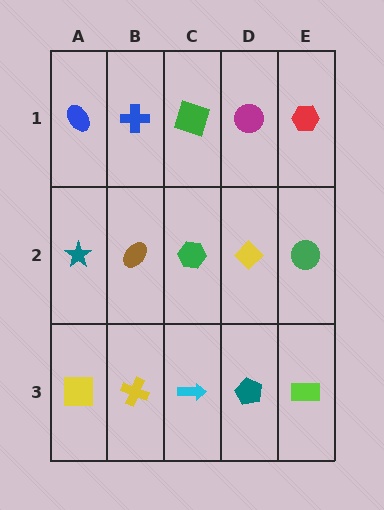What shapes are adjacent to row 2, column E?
A red hexagon (row 1, column E), a lime rectangle (row 3, column E), a yellow diamond (row 2, column D).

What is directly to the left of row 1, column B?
A blue ellipse.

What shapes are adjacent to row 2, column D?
A magenta circle (row 1, column D), a teal pentagon (row 3, column D), a green hexagon (row 2, column C), a green circle (row 2, column E).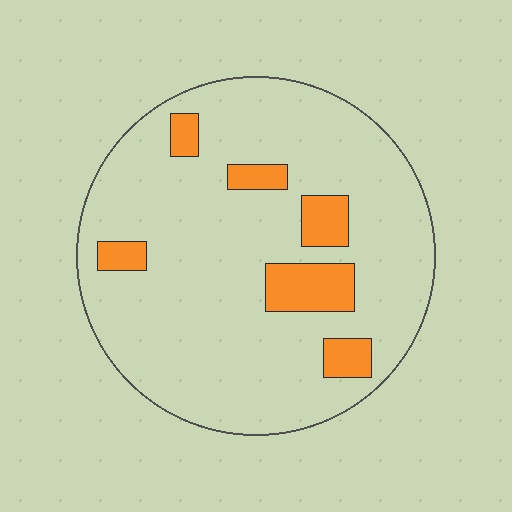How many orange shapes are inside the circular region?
6.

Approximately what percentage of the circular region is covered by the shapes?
Approximately 15%.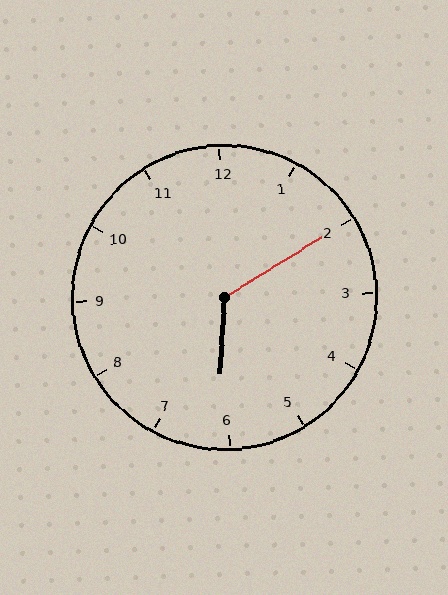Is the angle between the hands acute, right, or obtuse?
It is obtuse.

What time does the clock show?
6:10.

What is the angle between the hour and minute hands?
Approximately 125 degrees.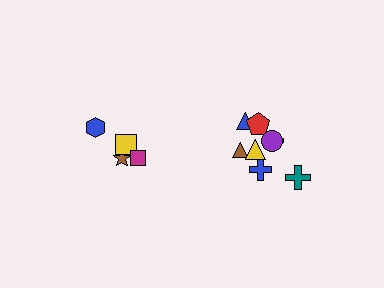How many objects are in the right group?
There are 8 objects.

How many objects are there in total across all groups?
There are 12 objects.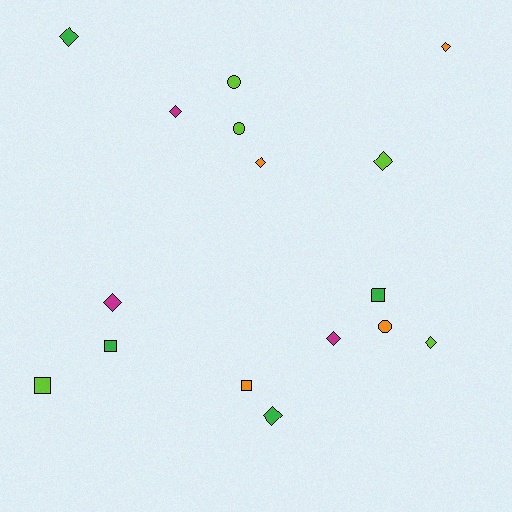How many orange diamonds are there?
There are 2 orange diamonds.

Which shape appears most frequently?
Diamond, with 9 objects.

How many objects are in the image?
There are 16 objects.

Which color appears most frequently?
Lime, with 5 objects.